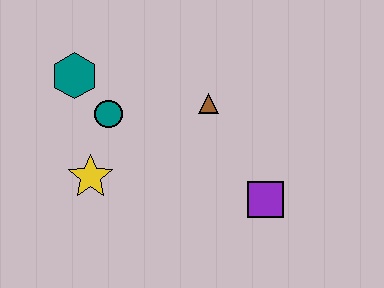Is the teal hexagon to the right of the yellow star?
No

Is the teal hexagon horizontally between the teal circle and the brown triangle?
No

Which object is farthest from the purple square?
The teal hexagon is farthest from the purple square.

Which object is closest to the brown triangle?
The teal circle is closest to the brown triangle.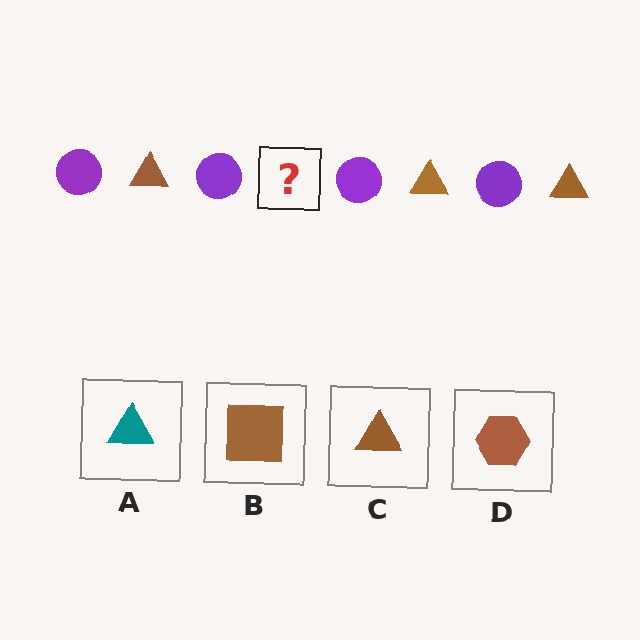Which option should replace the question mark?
Option C.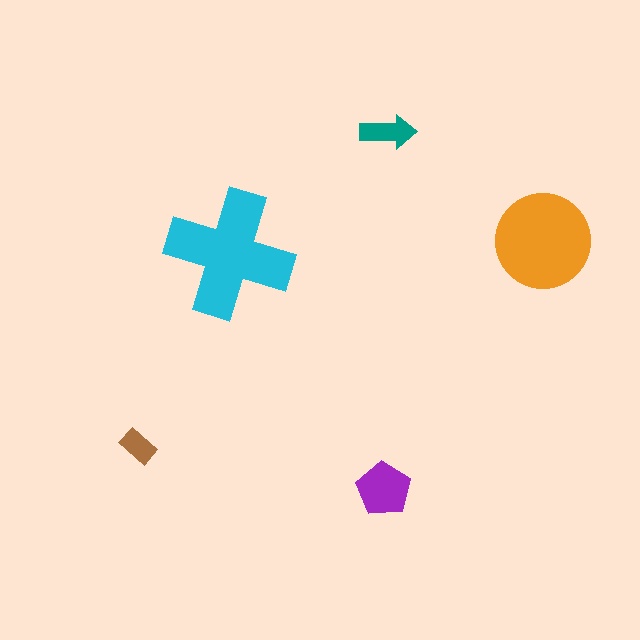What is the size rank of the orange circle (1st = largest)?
2nd.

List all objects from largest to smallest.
The cyan cross, the orange circle, the purple pentagon, the teal arrow, the brown rectangle.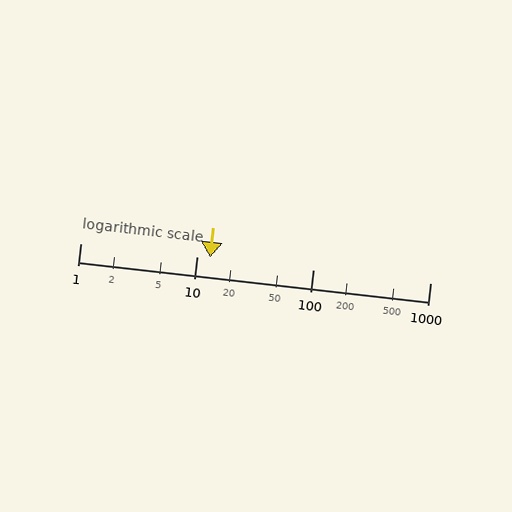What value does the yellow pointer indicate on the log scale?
The pointer indicates approximately 13.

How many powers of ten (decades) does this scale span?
The scale spans 3 decades, from 1 to 1000.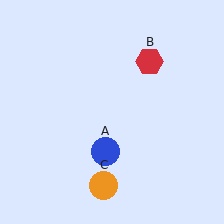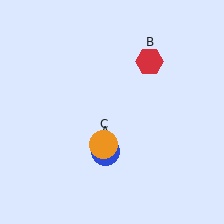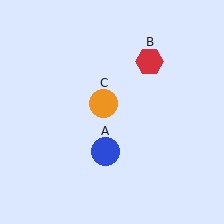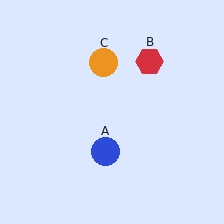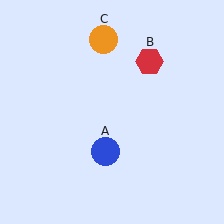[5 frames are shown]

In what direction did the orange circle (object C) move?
The orange circle (object C) moved up.